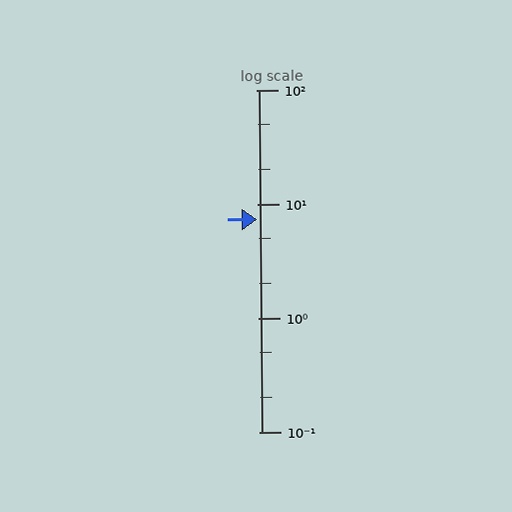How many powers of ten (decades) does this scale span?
The scale spans 3 decades, from 0.1 to 100.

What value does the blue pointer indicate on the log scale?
The pointer indicates approximately 7.3.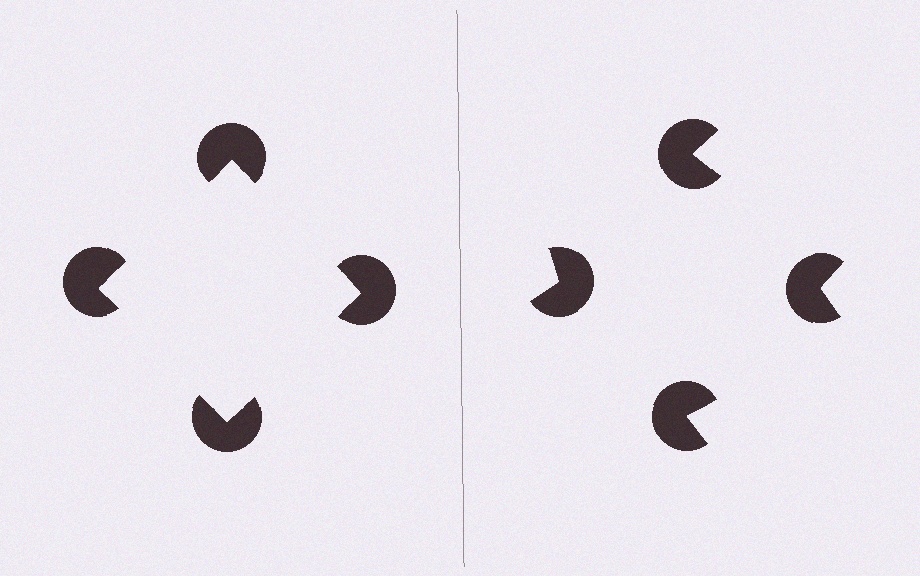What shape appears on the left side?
An illusory square.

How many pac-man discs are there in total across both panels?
8 — 4 on each side.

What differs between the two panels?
The pac-man discs are positioned identically on both sides; only the wedge orientations differ. On the left they align to a square; on the right they are misaligned.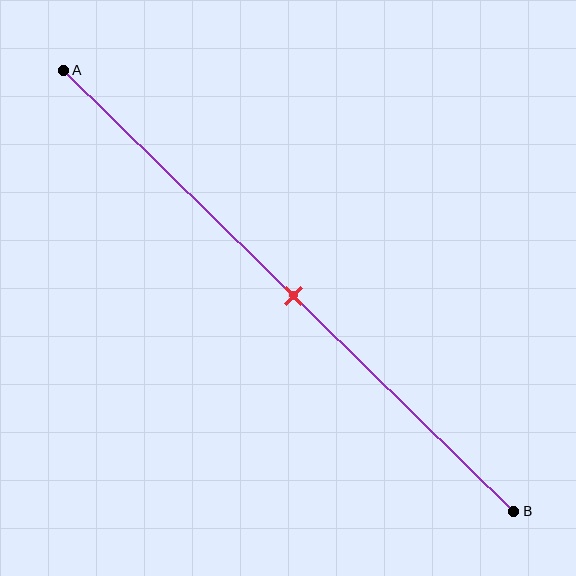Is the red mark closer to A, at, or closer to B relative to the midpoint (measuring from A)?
The red mark is approximately at the midpoint of segment AB.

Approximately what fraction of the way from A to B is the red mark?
The red mark is approximately 50% of the way from A to B.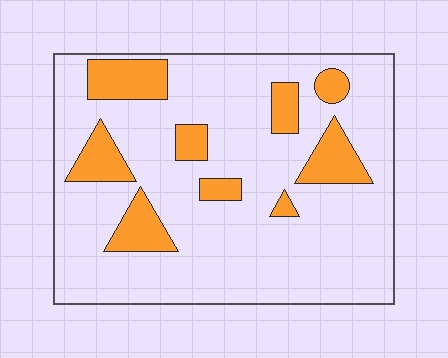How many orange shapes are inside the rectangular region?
9.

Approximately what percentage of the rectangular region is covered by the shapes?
Approximately 20%.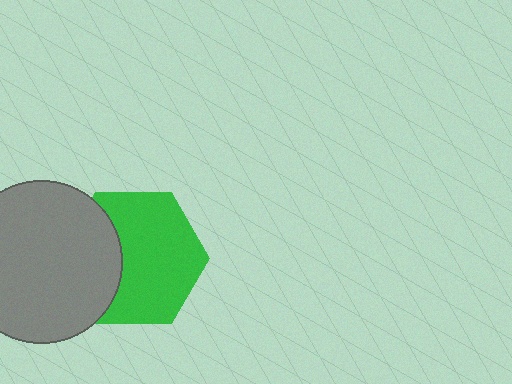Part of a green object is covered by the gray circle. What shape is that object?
It is a hexagon.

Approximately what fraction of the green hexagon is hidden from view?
Roughly 32% of the green hexagon is hidden behind the gray circle.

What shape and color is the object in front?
The object in front is a gray circle.